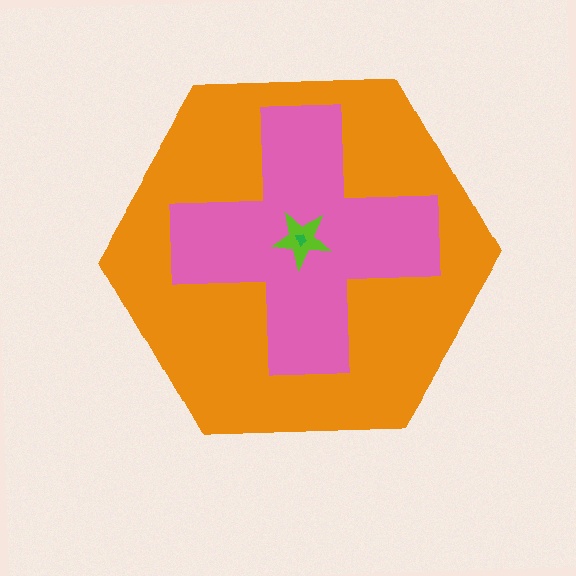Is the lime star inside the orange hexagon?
Yes.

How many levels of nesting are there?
4.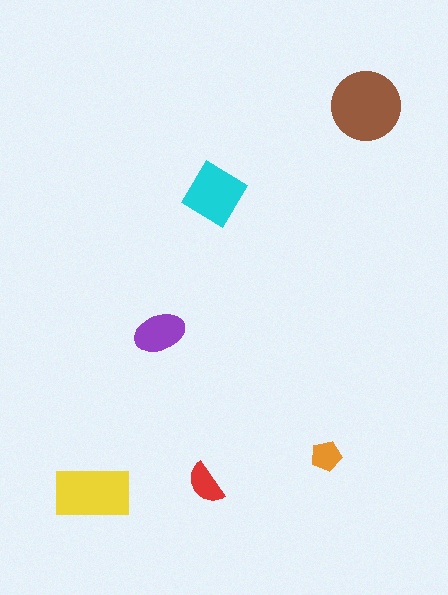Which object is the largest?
The brown circle.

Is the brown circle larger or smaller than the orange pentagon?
Larger.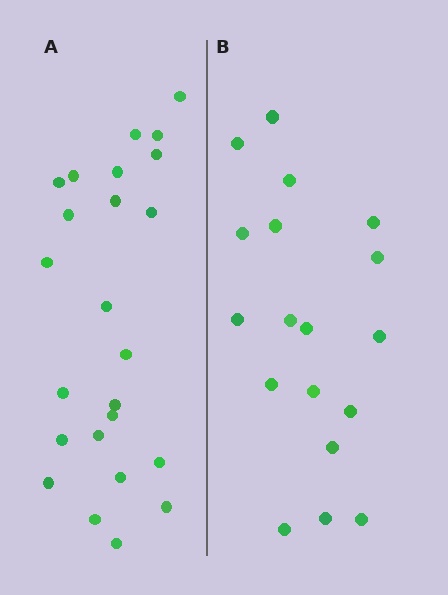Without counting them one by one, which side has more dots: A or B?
Region A (the left region) has more dots.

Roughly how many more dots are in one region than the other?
Region A has about 6 more dots than region B.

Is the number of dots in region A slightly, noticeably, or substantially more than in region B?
Region A has noticeably more, but not dramatically so. The ratio is roughly 1.3 to 1.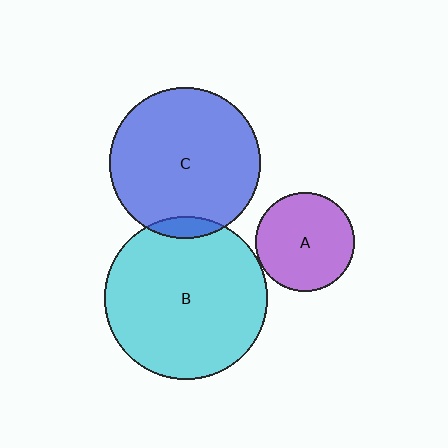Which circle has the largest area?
Circle B (cyan).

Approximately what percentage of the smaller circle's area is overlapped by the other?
Approximately 5%.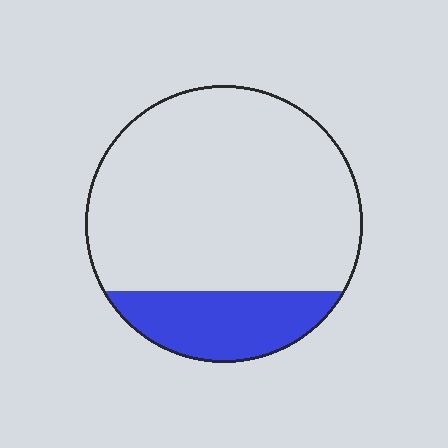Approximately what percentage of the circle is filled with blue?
Approximately 20%.